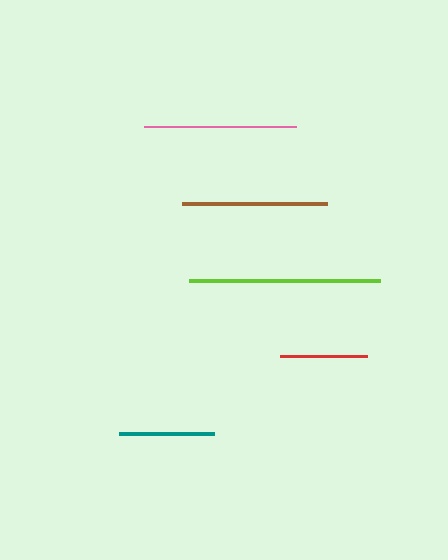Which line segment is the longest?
The lime line is the longest at approximately 190 pixels.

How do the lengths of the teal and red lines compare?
The teal and red lines are approximately the same length.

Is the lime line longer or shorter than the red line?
The lime line is longer than the red line.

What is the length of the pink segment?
The pink segment is approximately 152 pixels long.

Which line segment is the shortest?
The red line is the shortest at approximately 87 pixels.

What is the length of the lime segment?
The lime segment is approximately 190 pixels long.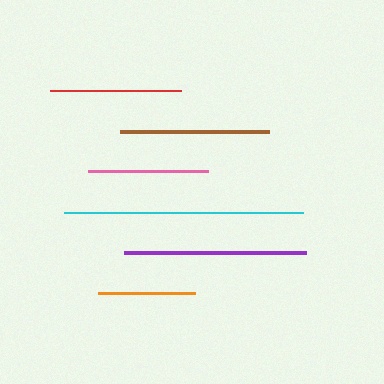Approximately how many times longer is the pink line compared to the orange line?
The pink line is approximately 1.2 times the length of the orange line.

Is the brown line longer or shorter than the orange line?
The brown line is longer than the orange line.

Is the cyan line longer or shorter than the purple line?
The cyan line is longer than the purple line.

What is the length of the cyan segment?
The cyan segment is approximately 239 pixels long.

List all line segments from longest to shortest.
From longest to shortest: cyan, purple, brown, red, pink, orange.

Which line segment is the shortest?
The orange line is the shortest at approximately 98 pixels.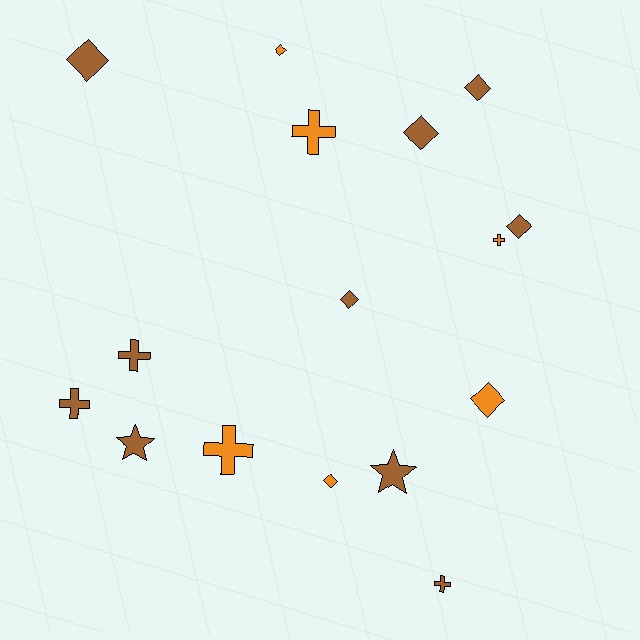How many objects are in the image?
There are 16 objects.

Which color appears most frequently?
Brown, with 10 objects.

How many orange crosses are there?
There are 3 orange crosses.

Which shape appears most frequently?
Diamond, with 8 objects.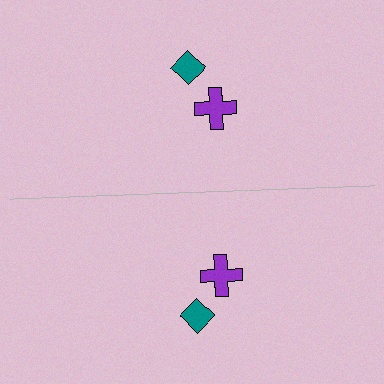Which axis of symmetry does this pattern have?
The pattern has a horizontal axis of symmetry running through the center of the image.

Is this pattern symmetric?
Yes, this pattern has bilateral (reflection) symmetry.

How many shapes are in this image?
There are 4 shapes in this image.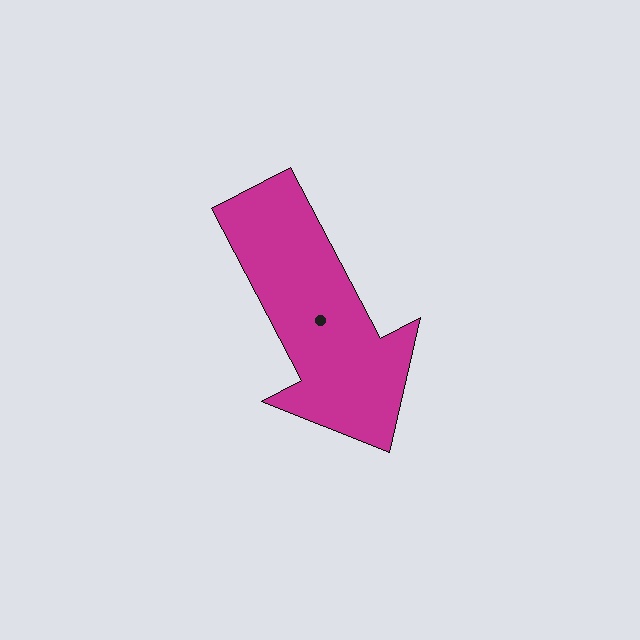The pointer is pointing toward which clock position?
Roughly 5 o'clock.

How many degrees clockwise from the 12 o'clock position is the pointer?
Approximately 152 degrees.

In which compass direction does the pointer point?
Southeast.